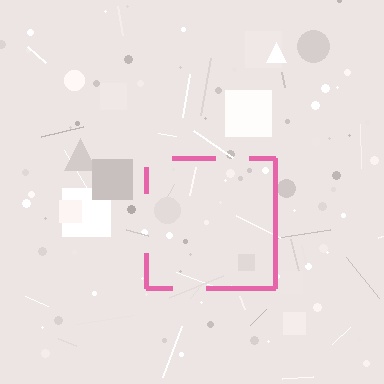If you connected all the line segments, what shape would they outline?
They would outline a square.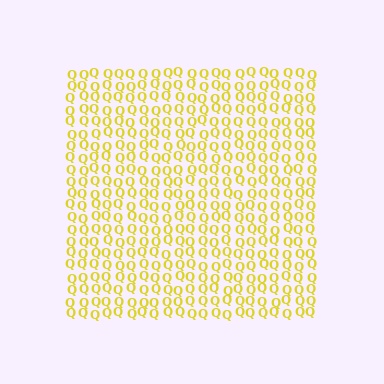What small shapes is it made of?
It is made of small letter Q's.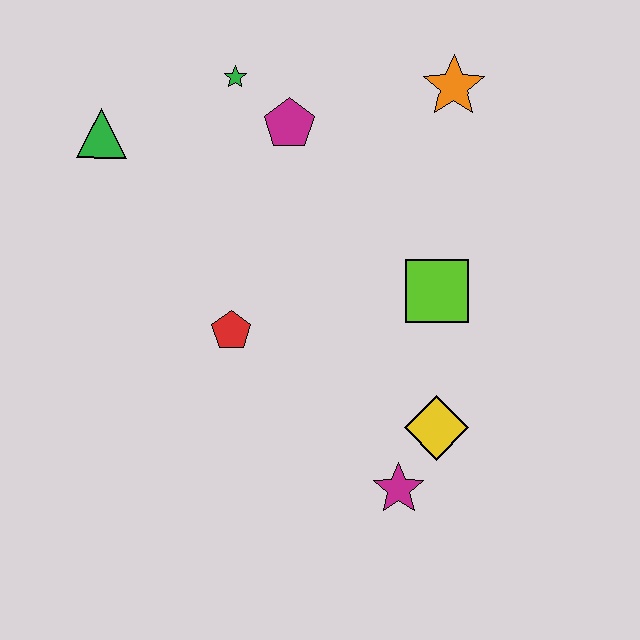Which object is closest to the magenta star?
The yellow diamond is closest to the magenta star.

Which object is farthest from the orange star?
The magenta star is farthest from the orange star.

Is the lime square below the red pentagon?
No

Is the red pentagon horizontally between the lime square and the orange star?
No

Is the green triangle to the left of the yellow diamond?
Yes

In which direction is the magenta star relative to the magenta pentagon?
The magenta star is below the magenta pentagon.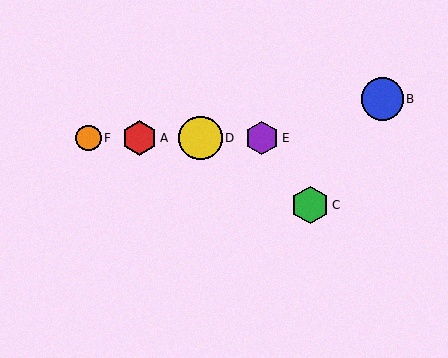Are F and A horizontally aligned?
Yes, both are at y≈138.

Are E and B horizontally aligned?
No, E is at y≈138 and B is at y≈99.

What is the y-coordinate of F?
Object F is at y≈138.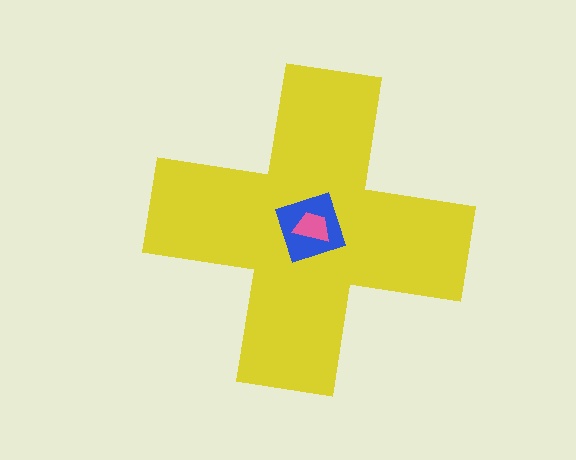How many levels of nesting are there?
3.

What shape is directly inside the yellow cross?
The blue diamond.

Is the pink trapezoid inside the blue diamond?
Yes.